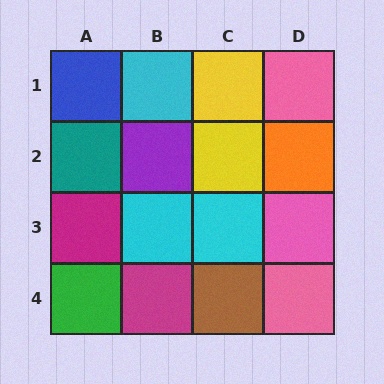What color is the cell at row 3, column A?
Magenta.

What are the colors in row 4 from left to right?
Green, magenta, brown, pink.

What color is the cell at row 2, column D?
Orange.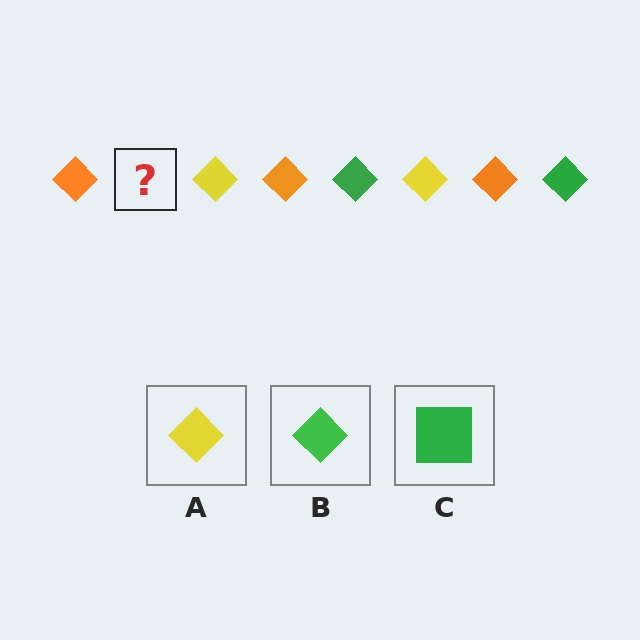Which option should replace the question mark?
Option B.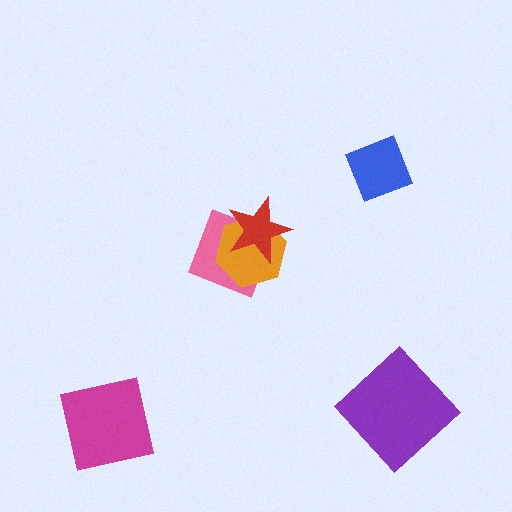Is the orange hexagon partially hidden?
Yes, it is partially covered by another shape.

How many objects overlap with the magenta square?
0 objects overlap with the magenta square.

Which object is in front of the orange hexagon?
The red star is in front of the orange hexagon.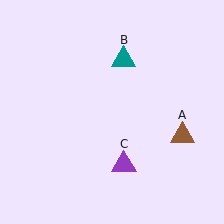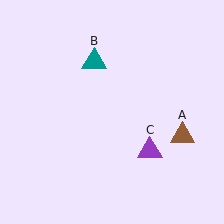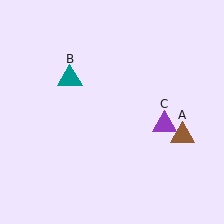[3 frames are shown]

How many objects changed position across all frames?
2 objects changed position: teal triangle (object B), purple triangle (object C).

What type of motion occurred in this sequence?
The teal triangle (object B), purple triangle (object C) rotated counterclockwise around the center of the scene.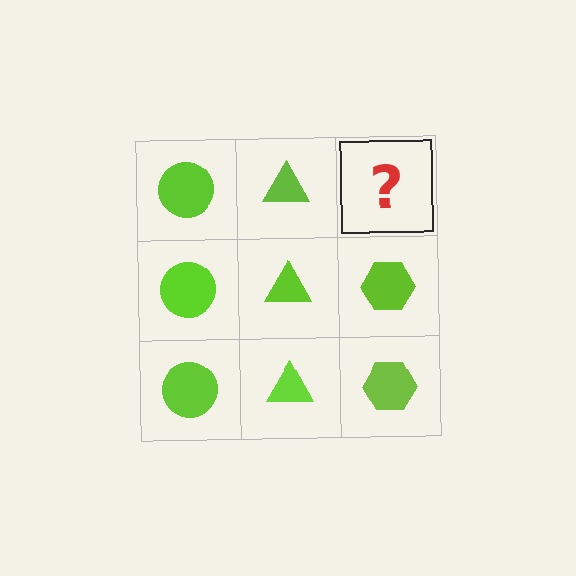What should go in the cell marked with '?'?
The missing cell should contain a lime hexagon.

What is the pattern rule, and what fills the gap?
The rule is that each column has a consistent shape. The gap should be filled with a lime hexagon.